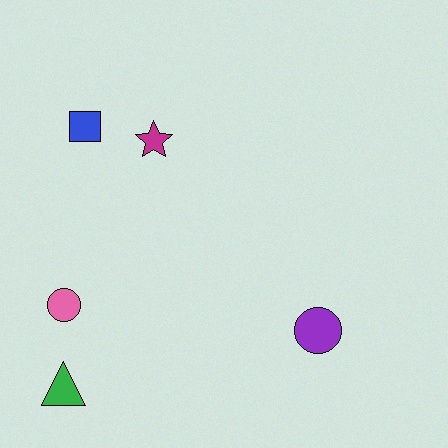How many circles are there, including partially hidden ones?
There are 2 circles.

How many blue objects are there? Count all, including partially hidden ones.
There is 1 blue object.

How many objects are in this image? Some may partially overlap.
There are 5 objects.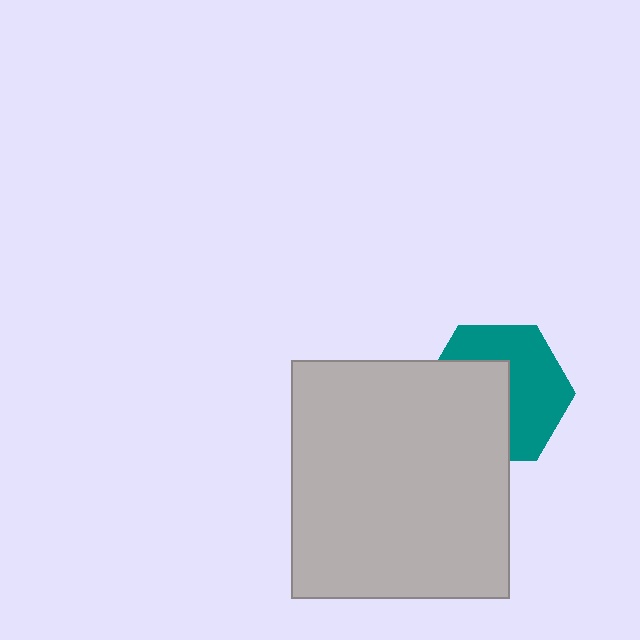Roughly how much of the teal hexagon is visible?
About half of it is visible (roughly 53%).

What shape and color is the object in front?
The object in front is a light gray rectangle.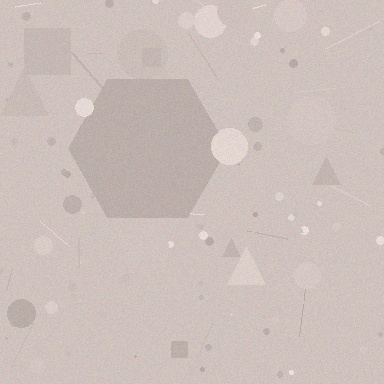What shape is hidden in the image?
A hexagon is hidden in the image.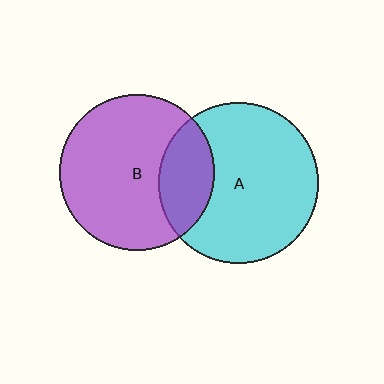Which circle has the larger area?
Circle A (cyan).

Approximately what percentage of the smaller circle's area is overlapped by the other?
Approximately 25%.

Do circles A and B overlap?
Yes.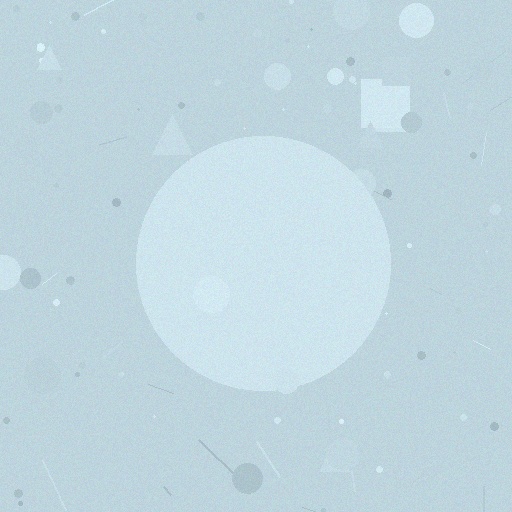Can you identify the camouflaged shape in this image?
The camouflaged shape is a circle.